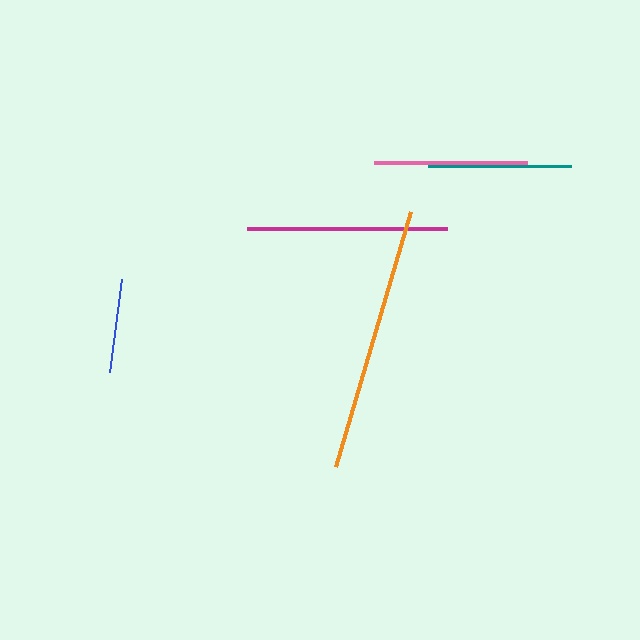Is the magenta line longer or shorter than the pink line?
The magenta line is longer than the pink line.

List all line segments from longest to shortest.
From longest to shortest: orange, magenta, pink, teal, blue.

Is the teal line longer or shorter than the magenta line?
The magenta line is longer than the teal line.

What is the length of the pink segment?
The pink segment is approximately 154 pixels long.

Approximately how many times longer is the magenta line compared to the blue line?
The magenta line is approximately 2.1 times the length of the blue line.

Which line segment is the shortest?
The blue line is the shortest at approximately 93 pixels.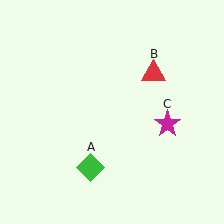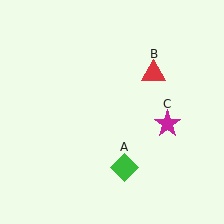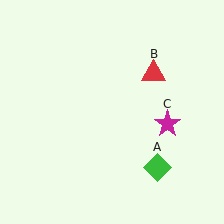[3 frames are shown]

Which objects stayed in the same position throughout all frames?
Red triangle (object B) and magenta star (object C) remained stationary.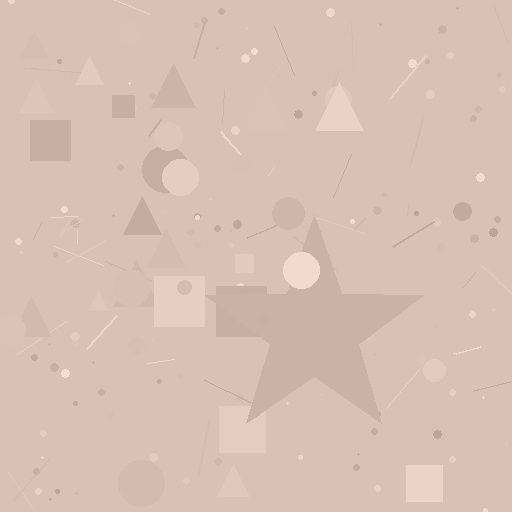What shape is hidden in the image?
A star is hidden in the image.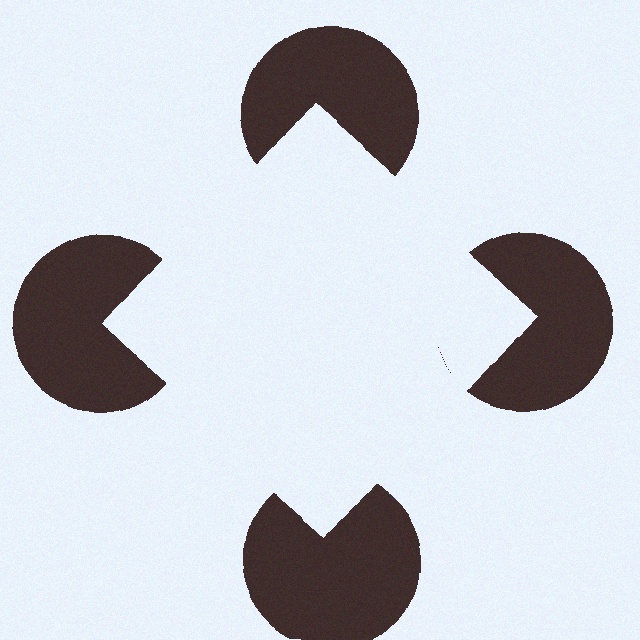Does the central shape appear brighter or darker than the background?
It typically appears slightly brighter than the background, even though no actual brightness change is drawn.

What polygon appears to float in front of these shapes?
An illusory square — its edges are inferred from the aligned wedge cuts in the pac-man discs, not physically drawn.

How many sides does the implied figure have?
4 sides.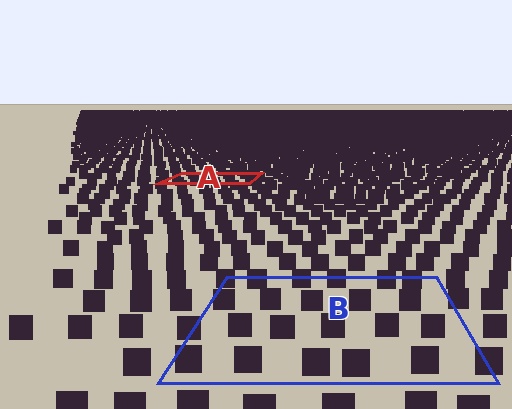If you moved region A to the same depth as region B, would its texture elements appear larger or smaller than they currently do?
They would appear larger. At a closer depth, the same texture elements are projected at a bigger on-screen size.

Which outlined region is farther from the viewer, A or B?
Region A is farther from the viewer — the texture elements inside it appear smaller and more densely packed.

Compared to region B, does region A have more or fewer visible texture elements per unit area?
Region A has more texture elements per unit area — they are packed more densely because it is farther away.